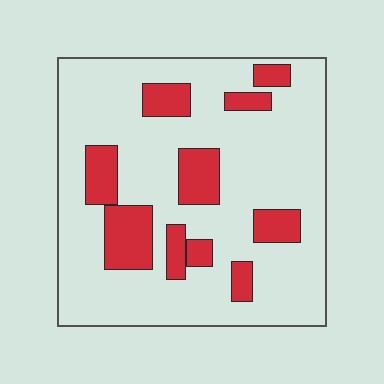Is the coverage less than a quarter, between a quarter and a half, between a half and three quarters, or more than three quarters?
Less than a quarter.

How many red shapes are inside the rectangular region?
10.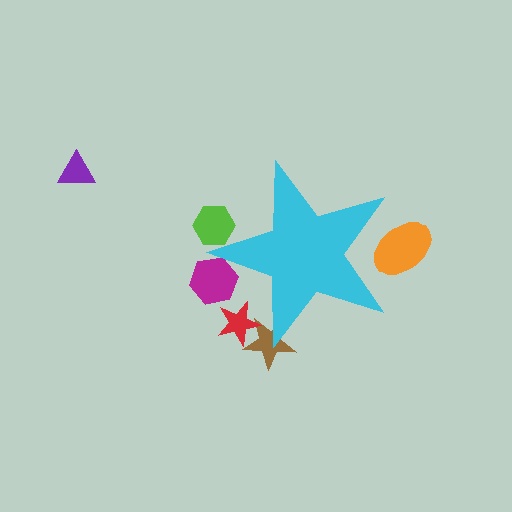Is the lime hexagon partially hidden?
Yes, the lime hexagon is partially hidden behind the cyan star.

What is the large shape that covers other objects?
A cyan star.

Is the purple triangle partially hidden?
No, the purple triangle is fully visible.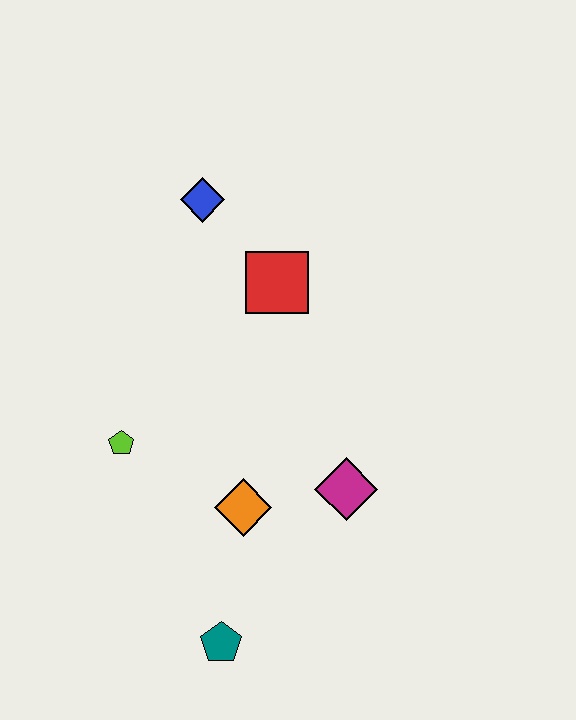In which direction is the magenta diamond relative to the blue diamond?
The magenta diamond is below the blue diamond.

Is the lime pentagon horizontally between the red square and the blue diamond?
No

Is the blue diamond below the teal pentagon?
No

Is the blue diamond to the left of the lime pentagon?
No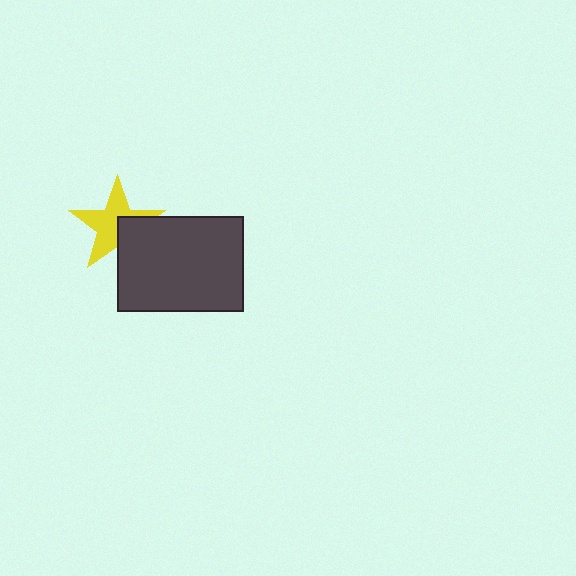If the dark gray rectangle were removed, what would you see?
You would see the complete yellow star.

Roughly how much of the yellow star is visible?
Most of it is visible (roughly 66%).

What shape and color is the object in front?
The object in front is a dark gray rectangle.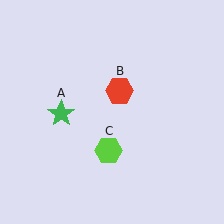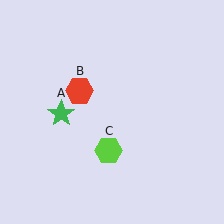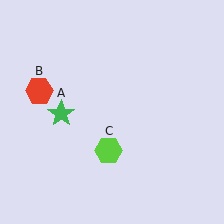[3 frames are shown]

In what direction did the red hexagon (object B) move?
The red hexagon (object B) moved left.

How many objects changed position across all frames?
1 object changed position: red hexagon (object B).